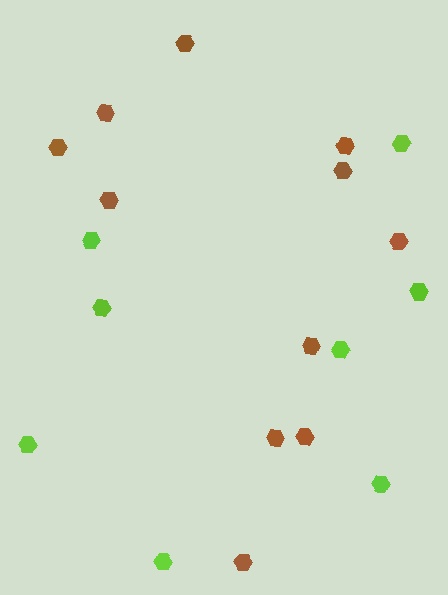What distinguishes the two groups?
There are 2 groups: one group of brown hexagons (11) and one group of lime hexagons (8).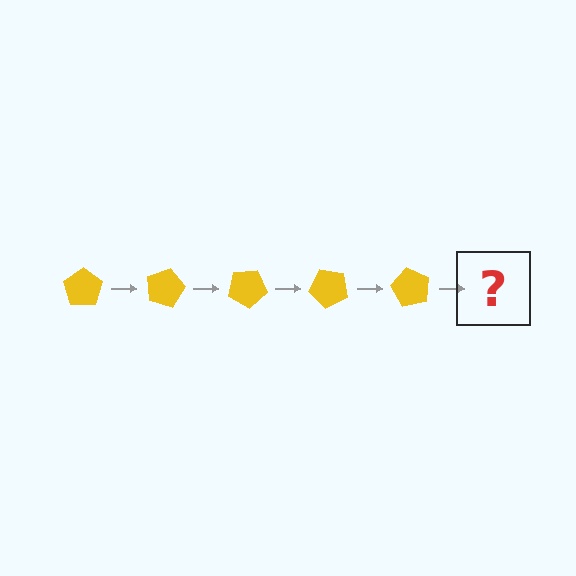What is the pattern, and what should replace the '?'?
The pattern is that the pentagon rotates 15 degrees each step. The '?' should be a yellow pentagon rotated 75 degrees.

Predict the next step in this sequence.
The next step is a yellow pentagon rotated 75 degrees.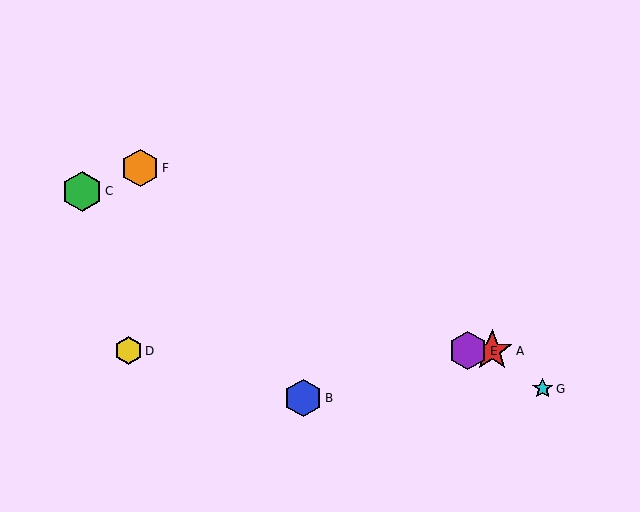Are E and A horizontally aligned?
Yes, both are at y≈351.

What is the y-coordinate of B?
Object B is at y≈398.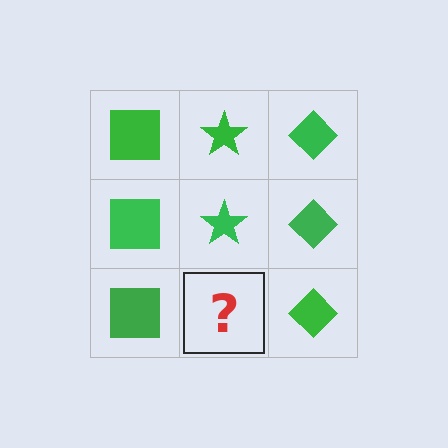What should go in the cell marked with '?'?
The missing cell should contain a green star.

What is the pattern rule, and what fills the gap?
The rule is that each column has a consistent shape. The gap should be filled with a green star.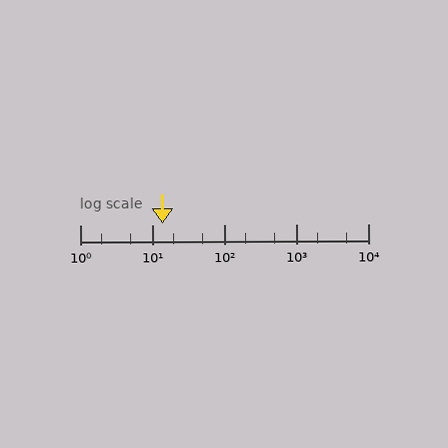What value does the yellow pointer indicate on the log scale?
The pointer indicates approximately 14.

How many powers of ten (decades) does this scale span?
The scale spans 4 decades, from 1 to 10000.